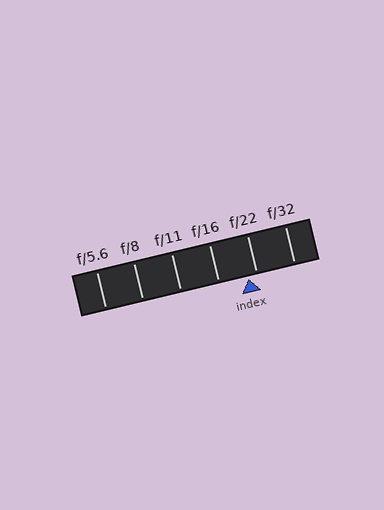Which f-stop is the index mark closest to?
The index mark is closest to f/22.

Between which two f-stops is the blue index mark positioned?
The index mark is between f/16 and f/22.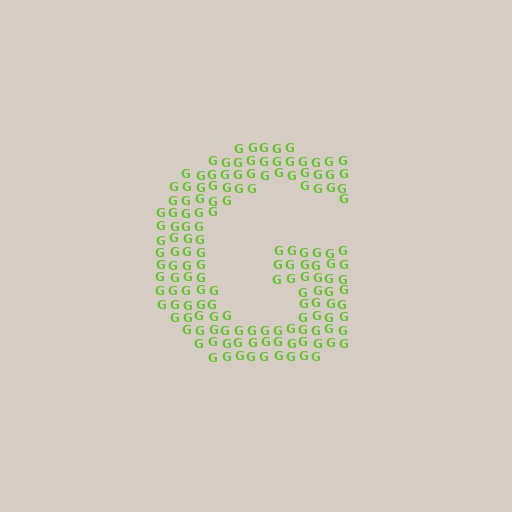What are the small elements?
The small elements are letter G's.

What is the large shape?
The large shape is the letter G.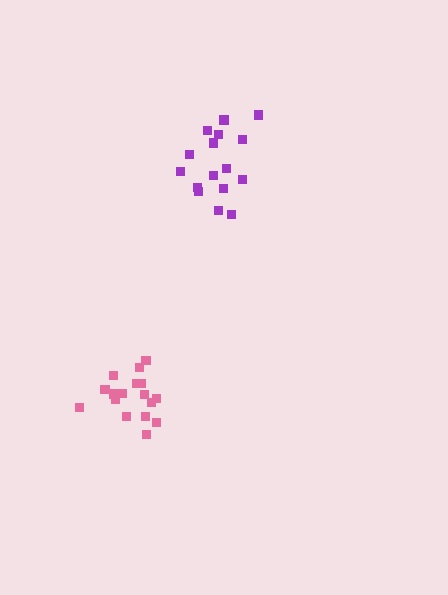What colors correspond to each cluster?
The clusters are colored: pink, purple.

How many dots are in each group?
Group 1: 18 dots, Group 2: 16 dots (34 total).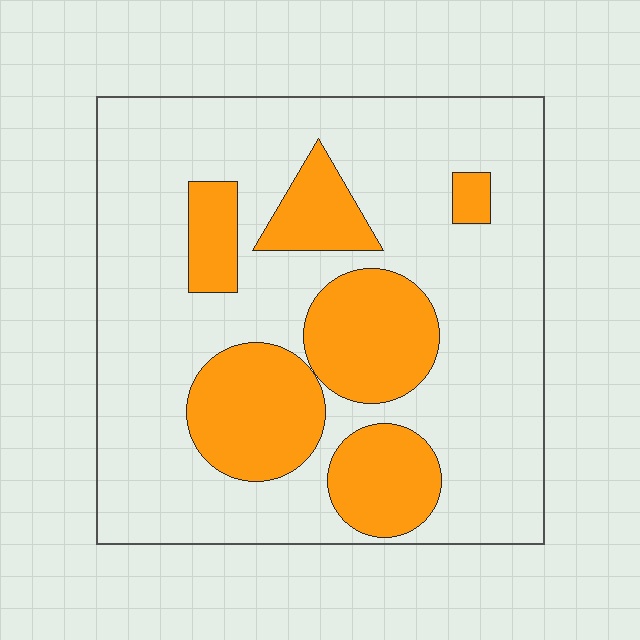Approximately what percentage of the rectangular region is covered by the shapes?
Approximately 30%.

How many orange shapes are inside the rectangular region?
6.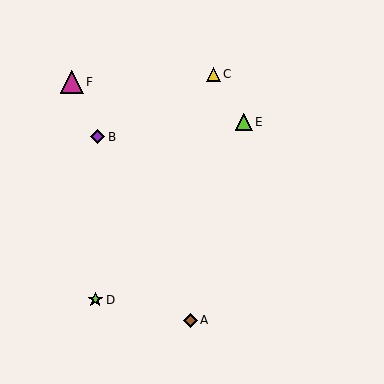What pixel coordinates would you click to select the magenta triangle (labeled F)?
Click at (72, 82) to select the magenta triangle F.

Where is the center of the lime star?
The center of the lime star is at (95, 300).